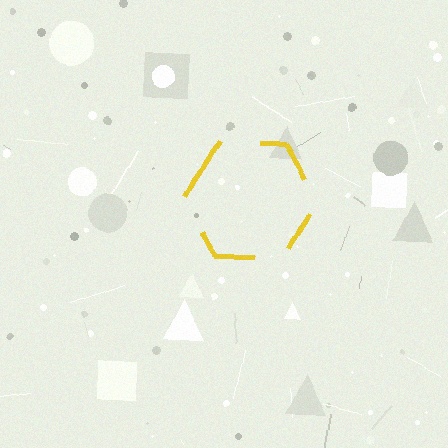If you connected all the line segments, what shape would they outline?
They would outline a hexagon.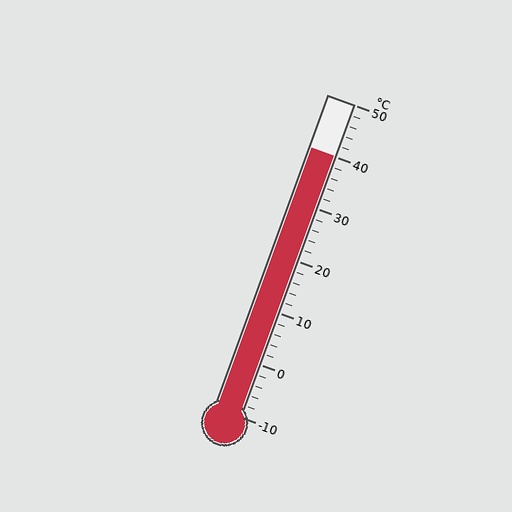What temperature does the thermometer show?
The thermometer shows approximately 40°C.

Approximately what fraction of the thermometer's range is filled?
The thermometer is filled to approximately 85% of its range.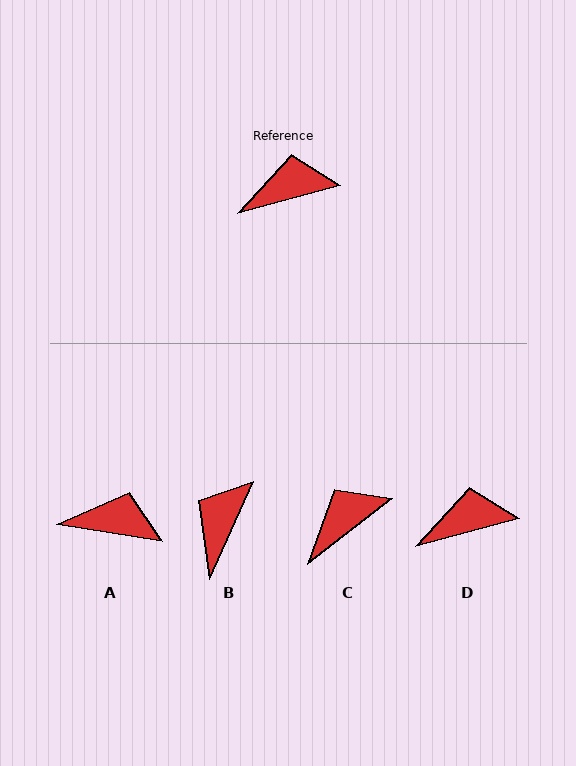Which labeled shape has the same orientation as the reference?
D.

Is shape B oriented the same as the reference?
No, it is off by about 50 degrees.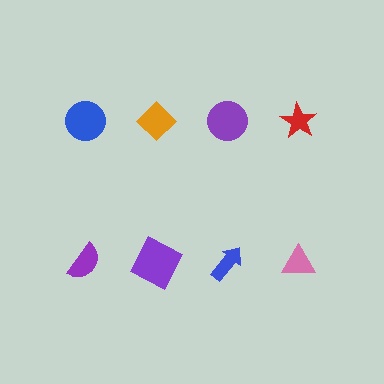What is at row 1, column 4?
A red star.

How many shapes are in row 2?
4 shapes.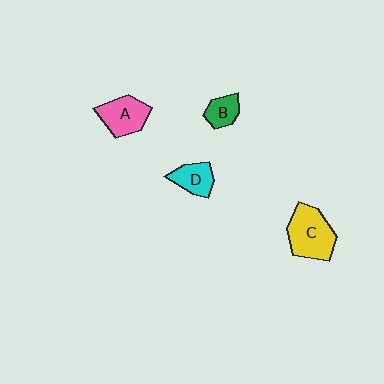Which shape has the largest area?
Shape C (yellow).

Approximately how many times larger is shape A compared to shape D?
Approximately 1.4 times.